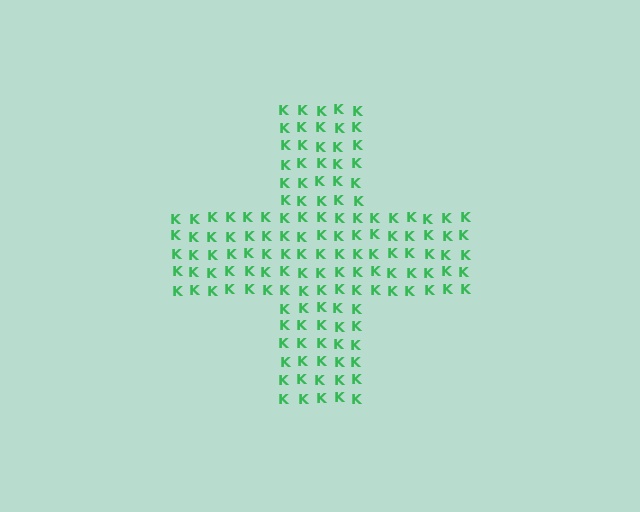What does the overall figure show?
The overall figure shows a cross.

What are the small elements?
The small elements are letter K's.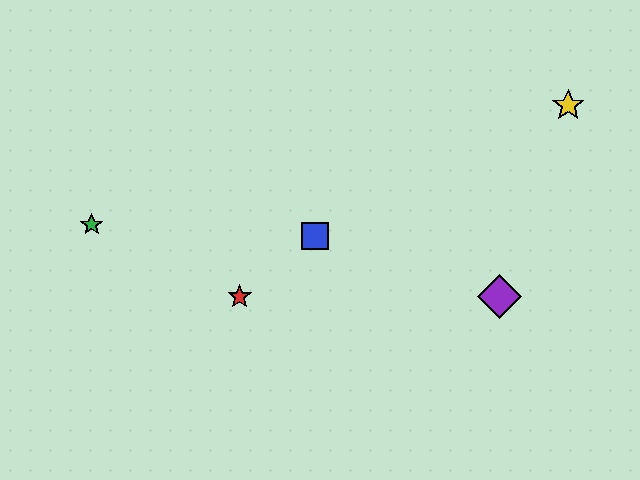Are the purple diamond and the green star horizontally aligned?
No, the purple diamond is at y≈297 and the green star is at y≈225.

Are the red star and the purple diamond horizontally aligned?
Yes, both are at y≈297.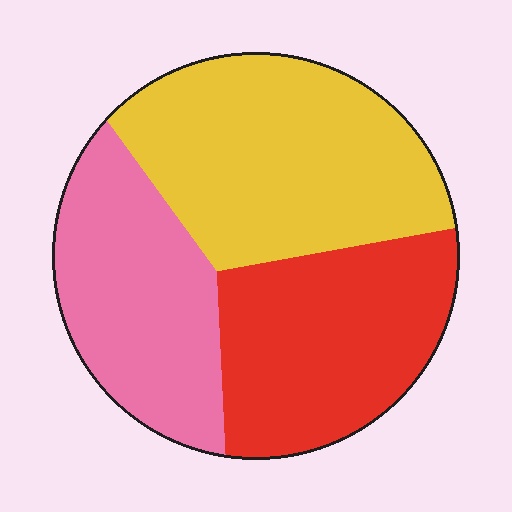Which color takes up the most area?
Yellow, at roughly 40%.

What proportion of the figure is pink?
Pink covers 29% of the figure.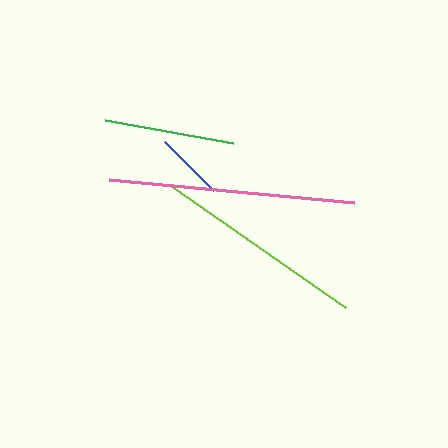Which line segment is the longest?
The pink line is the longest at approximately 246 pixels.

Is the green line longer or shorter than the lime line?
The lime line is longer than the green line.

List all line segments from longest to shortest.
From longest to shortest: pink, lime, green, blue.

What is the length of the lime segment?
The lime segment is approximately 213 pixels long.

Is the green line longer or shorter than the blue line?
The green line is longer than the blue line.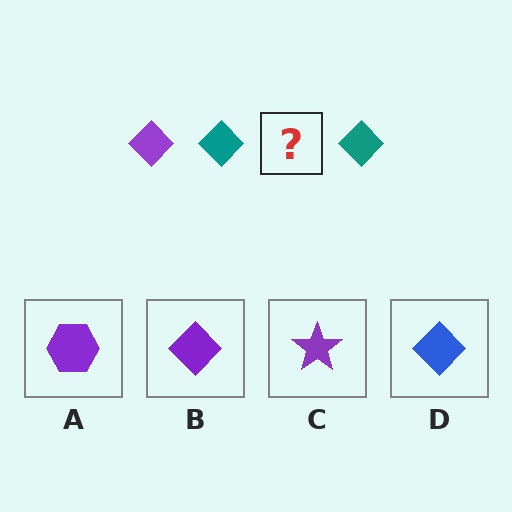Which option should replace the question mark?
Option B.